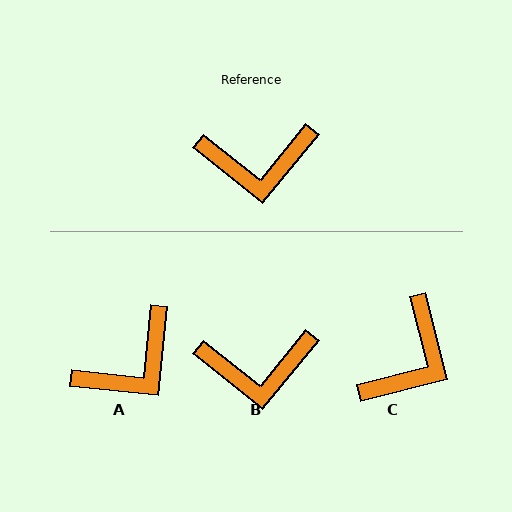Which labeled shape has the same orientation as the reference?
B.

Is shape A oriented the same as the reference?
No, it is off by about 33 degrees.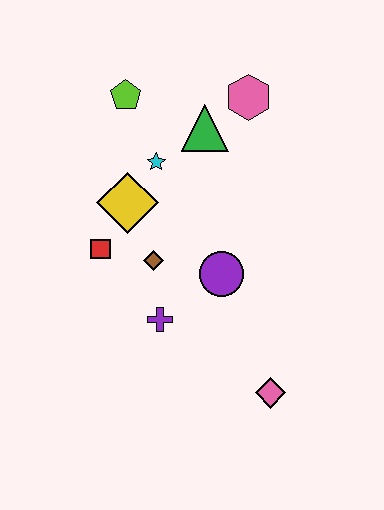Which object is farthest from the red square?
The pink diamond is farthest from the red square.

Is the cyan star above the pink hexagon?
No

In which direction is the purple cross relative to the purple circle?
The purple cross is to the left of the purple circle.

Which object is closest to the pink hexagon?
The green triangle is closest to the pink hexagon.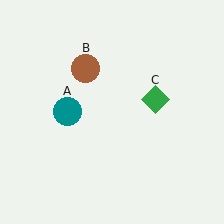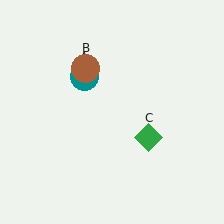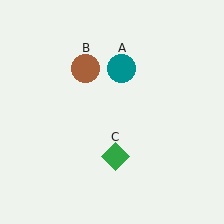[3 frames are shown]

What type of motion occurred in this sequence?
The teal circle (object A), green diamond (object C) rotated clockwise around the center of the scene.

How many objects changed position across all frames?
2 objects changed position: teal circle (object A), green diamond (object C).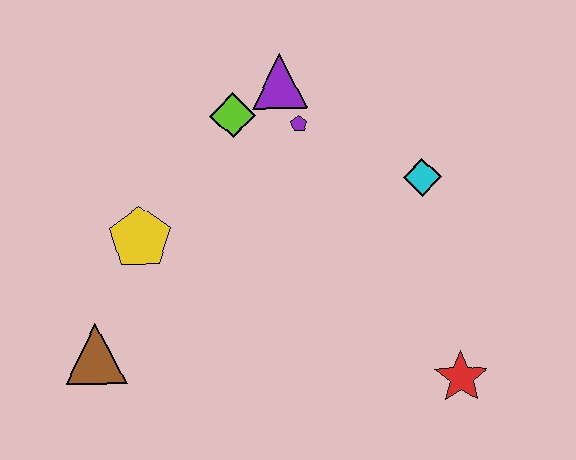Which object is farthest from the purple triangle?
The red star is farthest from the purple triangle.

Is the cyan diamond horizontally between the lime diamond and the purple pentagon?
No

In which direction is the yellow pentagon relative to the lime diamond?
The yellow pentagon is below the lime diamond.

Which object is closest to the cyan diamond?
The purple pentagon is closest to the cyan diamond.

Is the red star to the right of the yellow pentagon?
Yes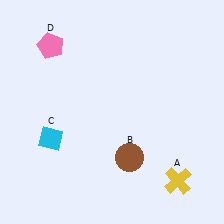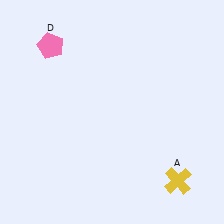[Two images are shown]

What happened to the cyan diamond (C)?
The cyan diamond (C) was removed in Image 2. It was in the bottom-left area of Image 1.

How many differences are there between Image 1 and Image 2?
There are 2 differences between the two images.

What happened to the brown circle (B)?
The brown circle (B) was removed in Image 2. It was in the bottom-right area of Image 1.